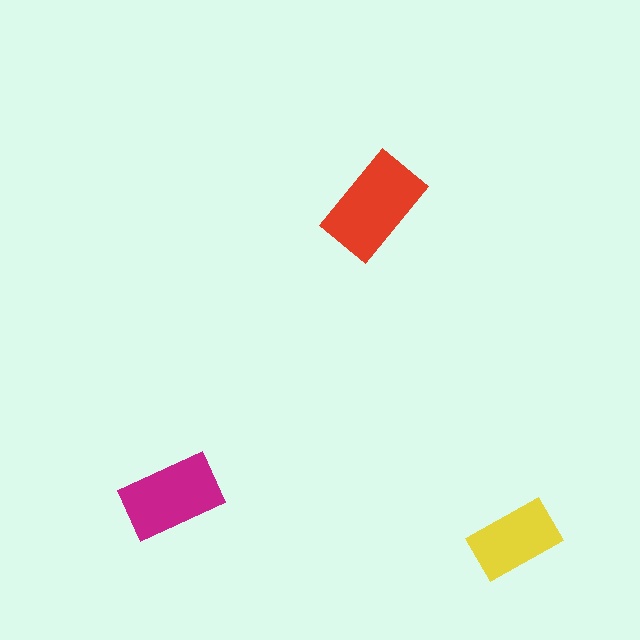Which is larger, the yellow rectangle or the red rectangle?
The red one.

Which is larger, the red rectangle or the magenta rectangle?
The red one.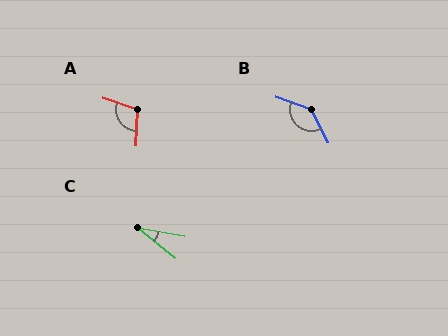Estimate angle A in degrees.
Approximately 105 degrees.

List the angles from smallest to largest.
C (29°), A (105°), B (136°).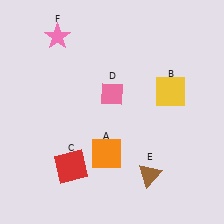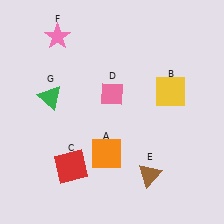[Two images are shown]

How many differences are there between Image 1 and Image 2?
There is 1 difference between the two images.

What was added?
A green triangle (G) was added in Image 2.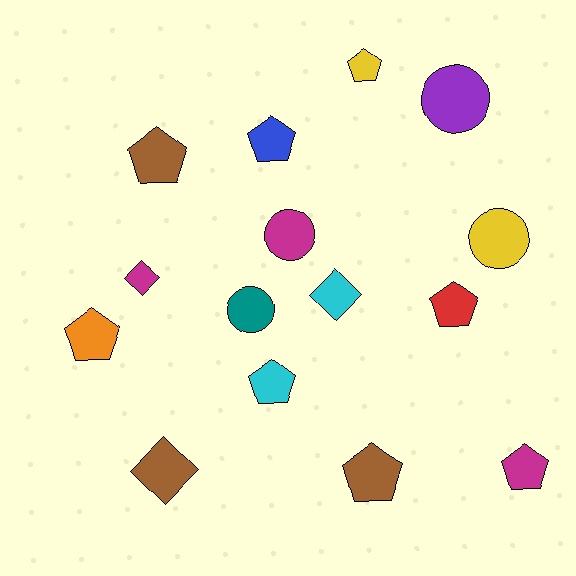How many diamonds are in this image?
There are 3 diamonds.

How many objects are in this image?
There are 15 objects.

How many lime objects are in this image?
There are no lime objects.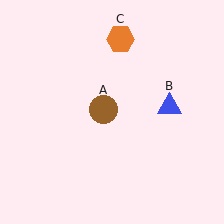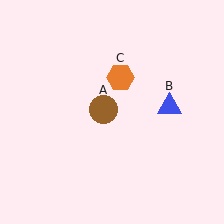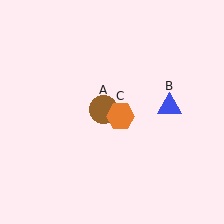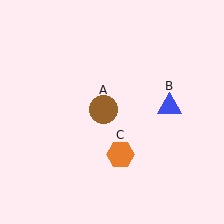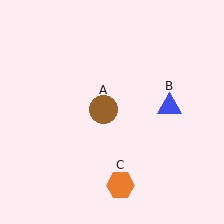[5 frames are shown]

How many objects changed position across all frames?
1 object changed position: orange hexagon (object C).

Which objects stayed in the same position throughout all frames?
Brown circle (object A) and blue triangle (object B) remained stationary.